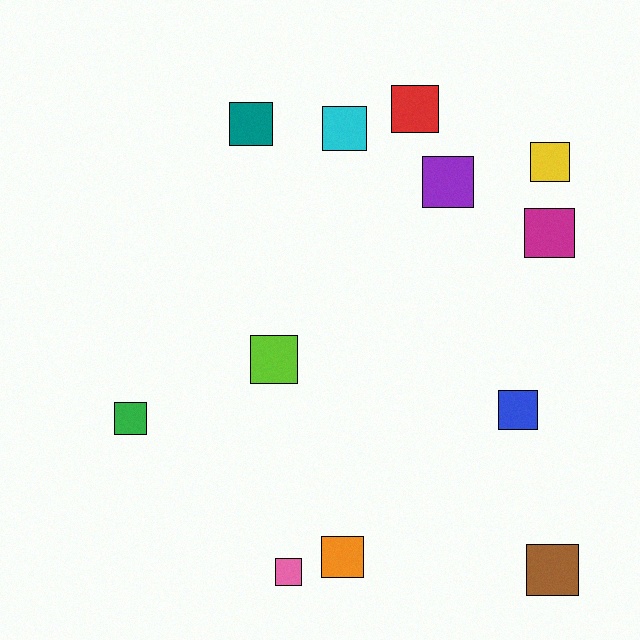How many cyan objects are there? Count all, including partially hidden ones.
There is 1 cyan object.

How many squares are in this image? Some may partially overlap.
There are 12 squares.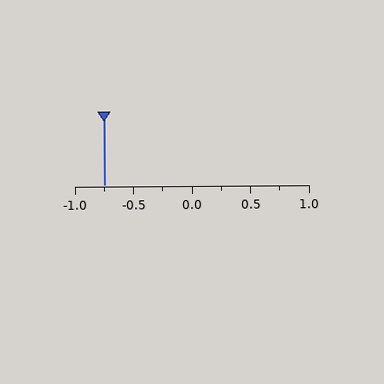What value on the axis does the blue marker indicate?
The marker indicates approximately -0.75.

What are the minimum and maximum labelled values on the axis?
The axis runs from -1.0 to 1.0.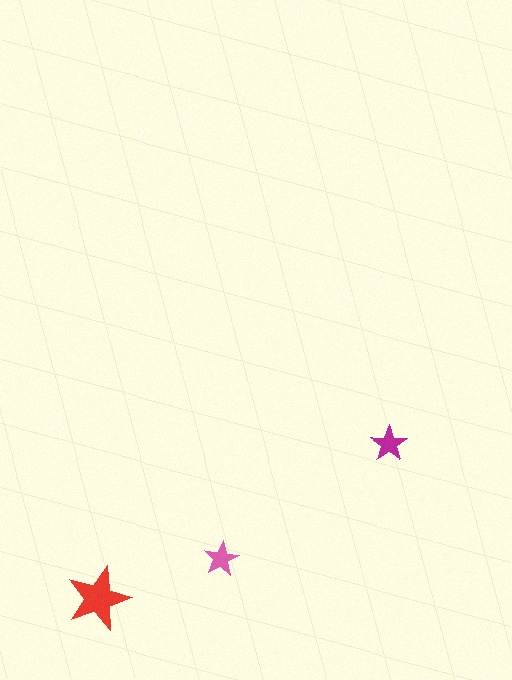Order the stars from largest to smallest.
the red one, the magenta one, the pink one.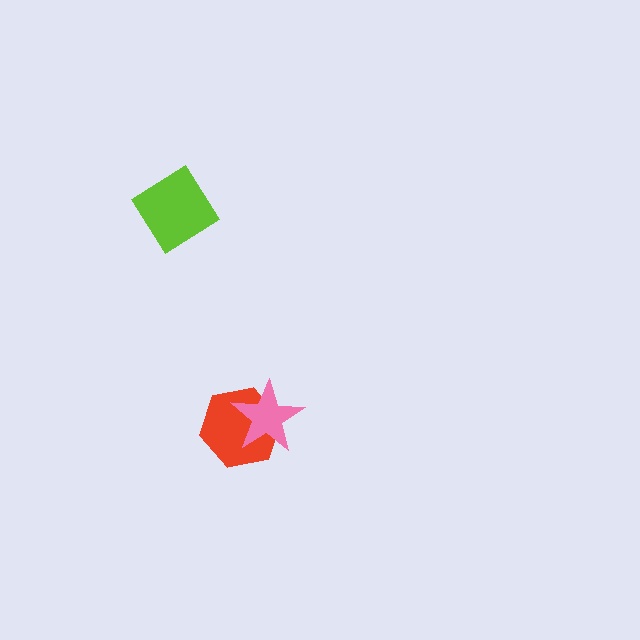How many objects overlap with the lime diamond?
0 objects overlap with the lime diamond.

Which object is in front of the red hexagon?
The pink star is in front of the red hexagon.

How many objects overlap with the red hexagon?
1 object overlaps with the red hexagon.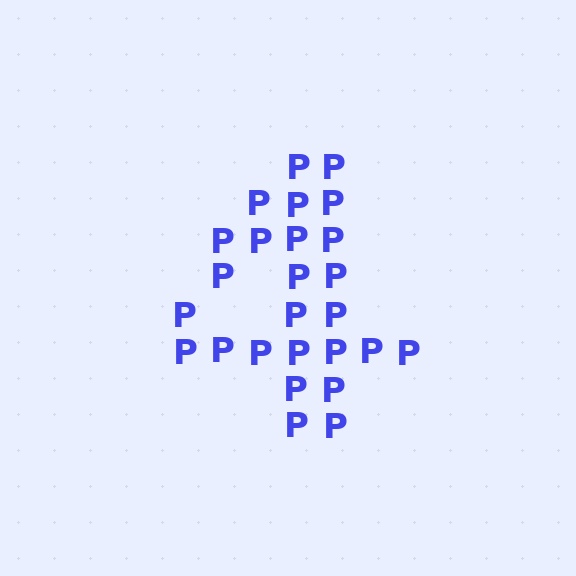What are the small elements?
The small elements are letter P's.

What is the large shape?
The large shape is the digit 4.